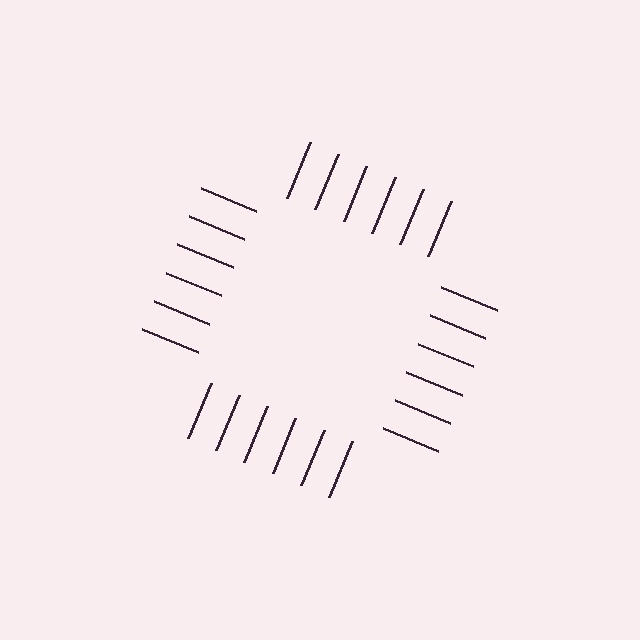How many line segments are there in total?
24 — 6 along each of the 4 edges.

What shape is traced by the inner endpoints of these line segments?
An illusory square — the line segments terminate on its edges but no continuous stroke is drawn.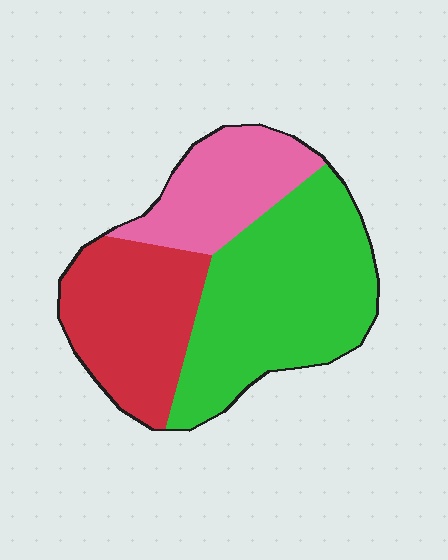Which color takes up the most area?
Green, at roughly 45%.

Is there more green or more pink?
Green.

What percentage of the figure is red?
Red takes up about one third (1/3) of the figure.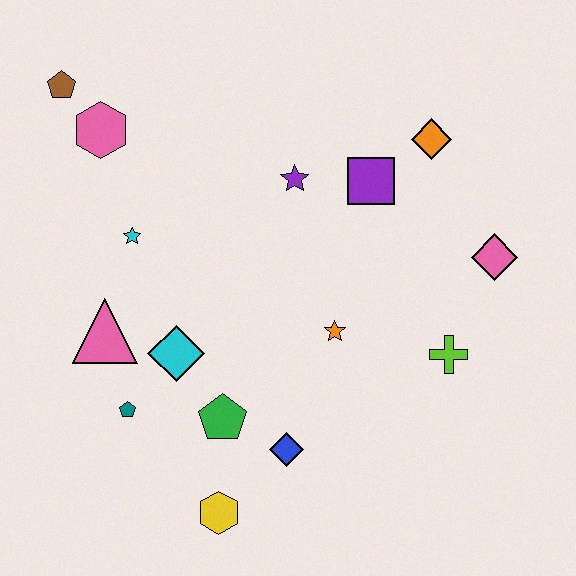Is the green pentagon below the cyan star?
Yes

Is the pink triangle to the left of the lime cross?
Yes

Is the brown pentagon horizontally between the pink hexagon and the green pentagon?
No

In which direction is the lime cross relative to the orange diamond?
The lime cross is below the orange diamond.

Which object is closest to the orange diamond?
The purple square is closest to the orange diamond.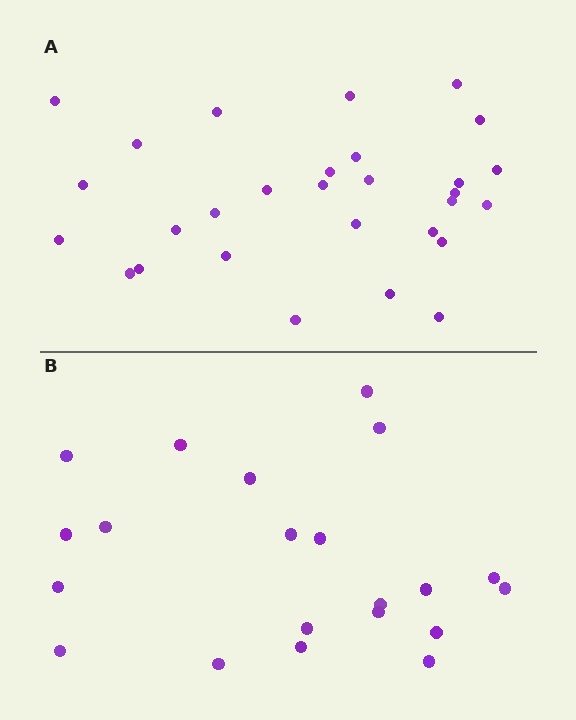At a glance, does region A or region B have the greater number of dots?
Region A (the top region) has more dots.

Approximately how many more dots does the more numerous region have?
Region A has roughly 8 or so more dots than region B.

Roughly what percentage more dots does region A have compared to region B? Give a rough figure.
About 40% more.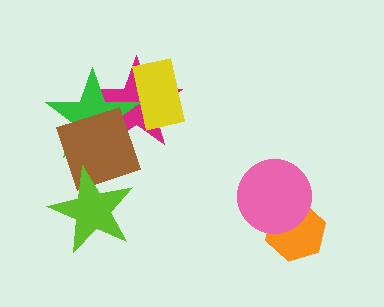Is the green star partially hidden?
Yes, it is partially covered by another shape.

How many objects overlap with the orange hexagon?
1 object overlaps with the orange hexagon.